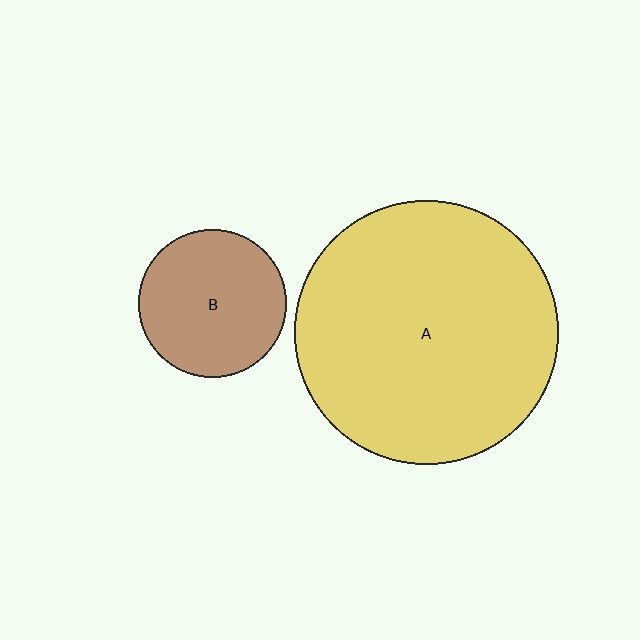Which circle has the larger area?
Circle A (yellow).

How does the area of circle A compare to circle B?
Approximately 3.2 times.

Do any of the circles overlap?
No, none of the circles overlap.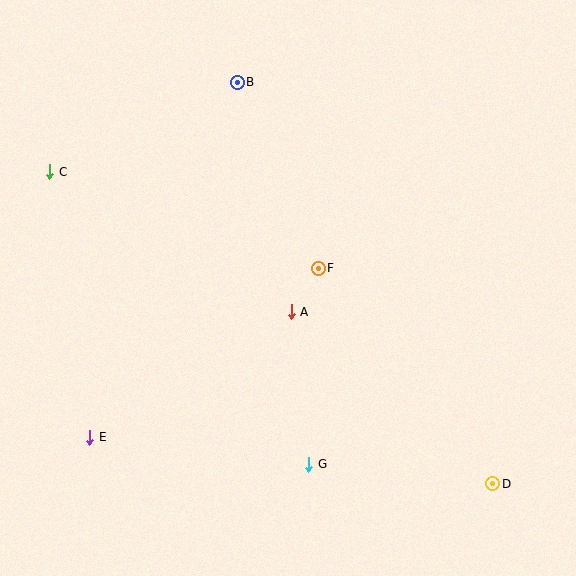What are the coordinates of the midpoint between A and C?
The midpoint between A and C is at (171, 242).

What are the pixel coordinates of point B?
Point B is at (237, 82).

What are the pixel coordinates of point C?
Point C is at (50, 172).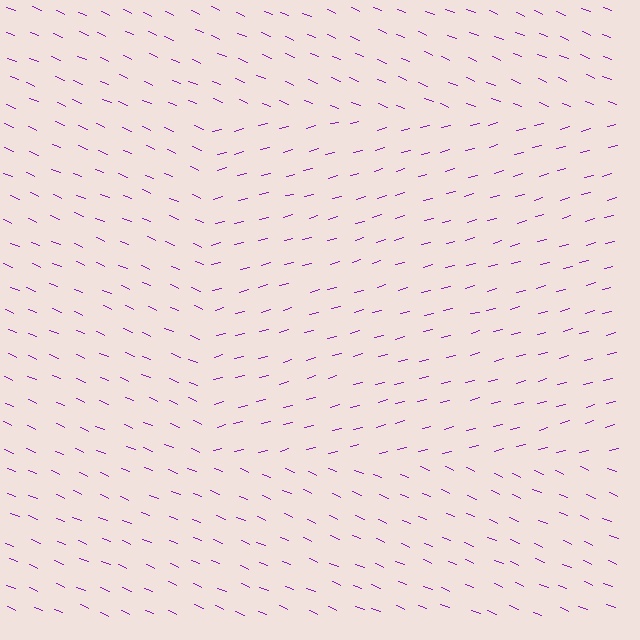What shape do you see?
I see a rectangle.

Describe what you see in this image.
The image is filled with small purple line segments. A rectangle region in the image has lines oriented differently from the surrounding lines, creating a visible texture boundary.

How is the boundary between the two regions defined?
The boundary is defined purely by a change in line orientation (approximately 38 degrees difference). All lines are the same color and thickness.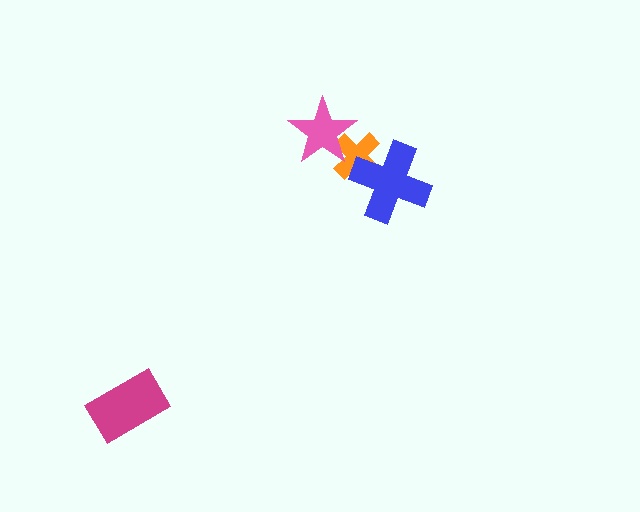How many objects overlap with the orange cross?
2 objects overlap with the orange cross.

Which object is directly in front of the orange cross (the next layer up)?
The blue cross is directly in front of the orange cross.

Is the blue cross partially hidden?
No, no other shape covers it.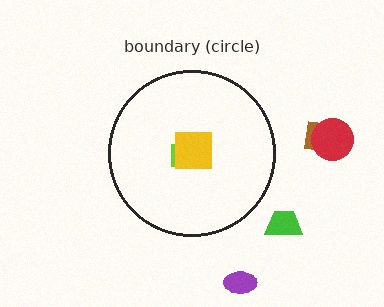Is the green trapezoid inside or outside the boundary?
Outside.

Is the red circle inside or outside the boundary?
Outside.